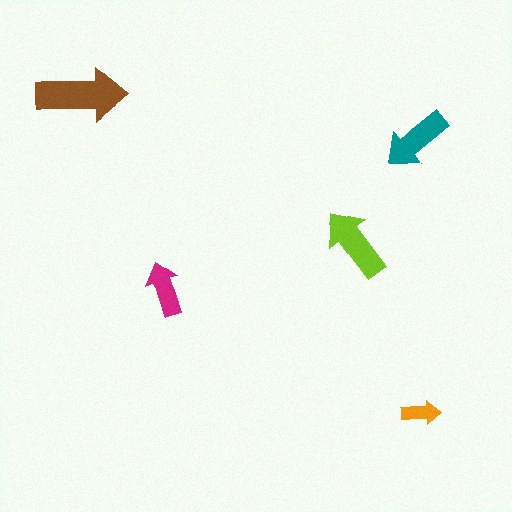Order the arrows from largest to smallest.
the brown one, the lime one, the teal one, the magenta one, the orange one.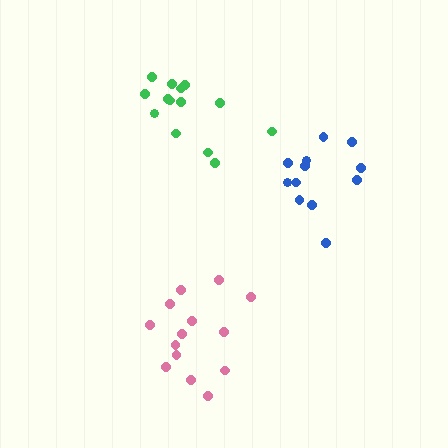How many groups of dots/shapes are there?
There are 3 groups.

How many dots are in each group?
Group 1: 14 dots, Group 2: 12 dots, Group 3: 14 dots (40 total).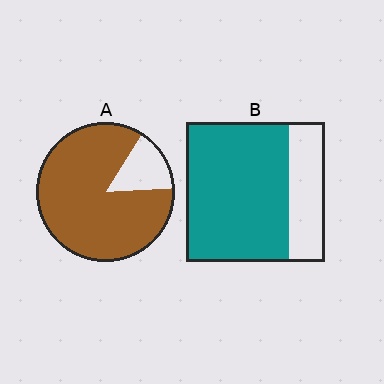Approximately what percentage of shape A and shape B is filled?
A is approximately 85% and B is approximately 75%.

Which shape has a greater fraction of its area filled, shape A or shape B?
Shape A.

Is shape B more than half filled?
Yes.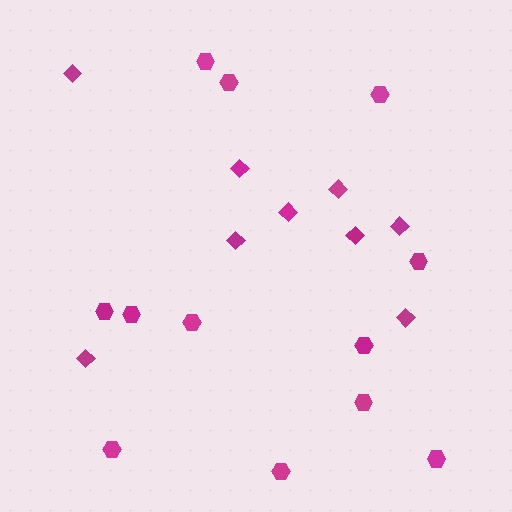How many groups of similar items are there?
There are 2 groups: one group of hexagons (12) and one group of diamonds (9).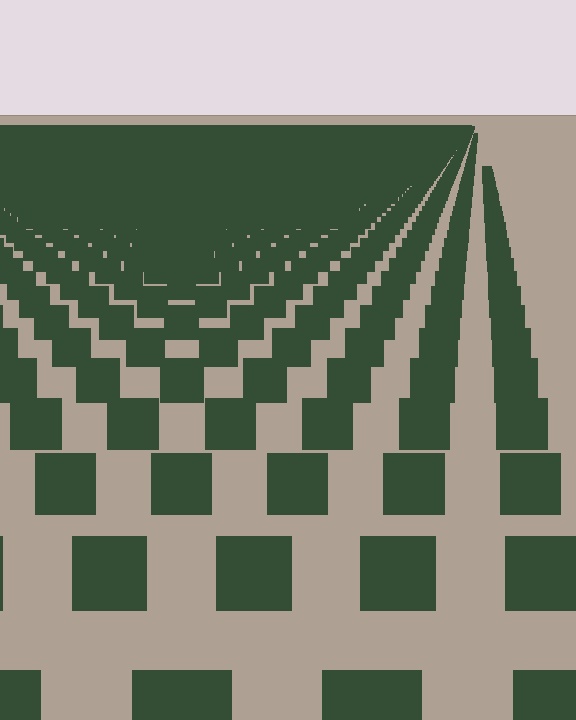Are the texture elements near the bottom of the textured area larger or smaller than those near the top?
Larger. Near the bottom, elements are closer to the viewer and appear at a bigger on-screen size.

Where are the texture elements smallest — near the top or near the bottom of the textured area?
Near the top.